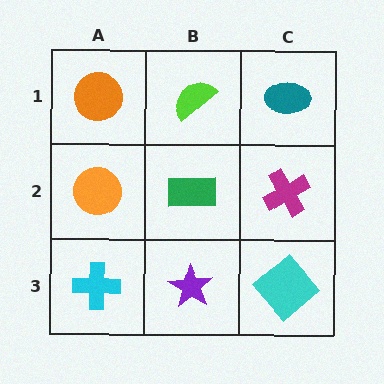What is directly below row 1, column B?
A green rectangle.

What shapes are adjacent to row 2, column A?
An orange circle (row 1, column A), a cyan cross (row 3, column A), a green rectangle (row 2, column B).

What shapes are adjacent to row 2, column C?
A teal ellipse (row 1, column C), a cyan diamond (row 3, column C), a green rectangle (row 2, column B).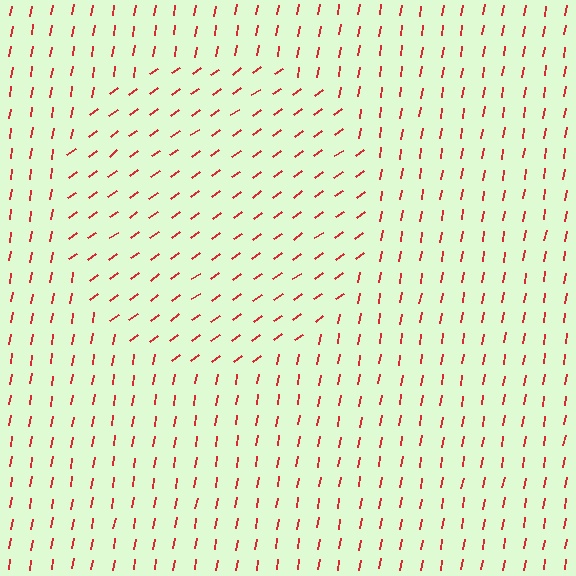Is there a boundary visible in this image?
Yes, there is a texture boundary formed by a change in line orientation.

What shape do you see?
I see a circle.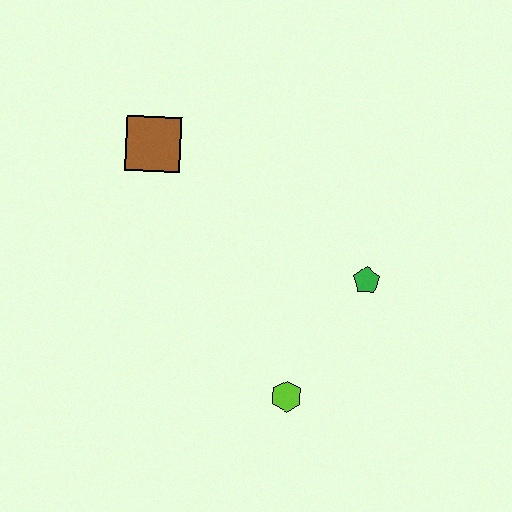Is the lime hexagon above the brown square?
No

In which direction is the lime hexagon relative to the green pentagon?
The lime hexagon is below the green pentagon.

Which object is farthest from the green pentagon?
The brown square is farthest from the green pentagon.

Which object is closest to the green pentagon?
The lime hexagon is closest to the green pentagon.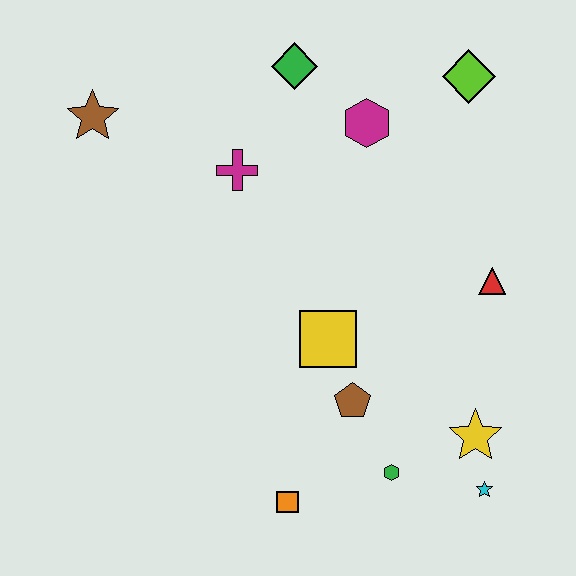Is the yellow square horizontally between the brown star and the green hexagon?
Yes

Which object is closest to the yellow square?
The brown pentagon is closest to the yellow square.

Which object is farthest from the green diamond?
The cyan star is farthest from the green diamond.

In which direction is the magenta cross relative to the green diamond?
The magenta cross is below the green diamond.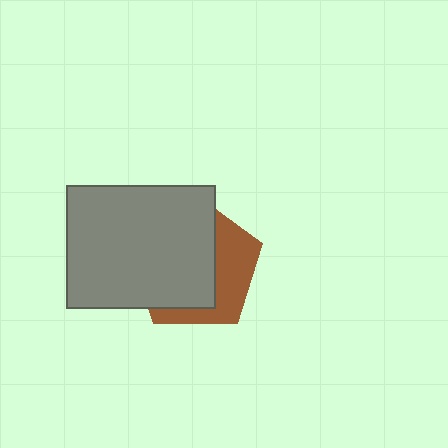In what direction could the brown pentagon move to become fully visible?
The brown pentagon could move right. That would shift it out from behind the gray rectangle entirely.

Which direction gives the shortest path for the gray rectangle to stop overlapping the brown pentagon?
Moving left gives the shortest separation.